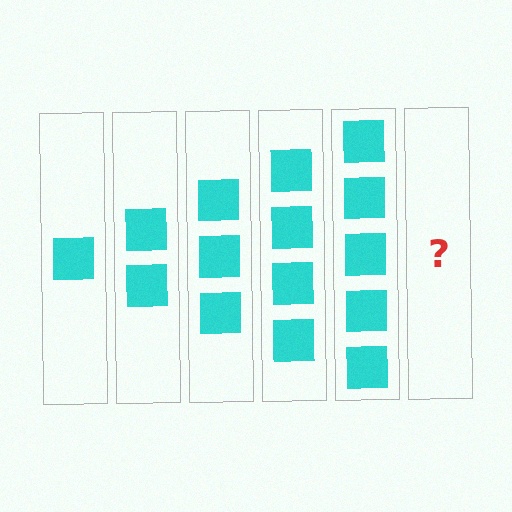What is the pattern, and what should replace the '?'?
The pattern is that each step adds one more square. The '?' should be 6 squares.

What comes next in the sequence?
The next element should be 6 squares.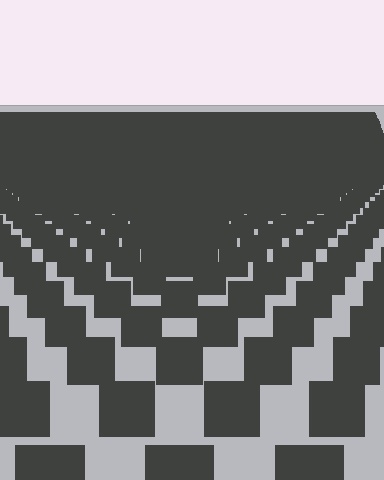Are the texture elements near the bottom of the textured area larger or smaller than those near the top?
Larger. Near the bottom, elements are closer to the viewer and appear at a bigger on-screen size.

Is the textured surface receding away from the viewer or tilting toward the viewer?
The surface is receding away from the viewer. Texture elements get smaller and denser toward the top.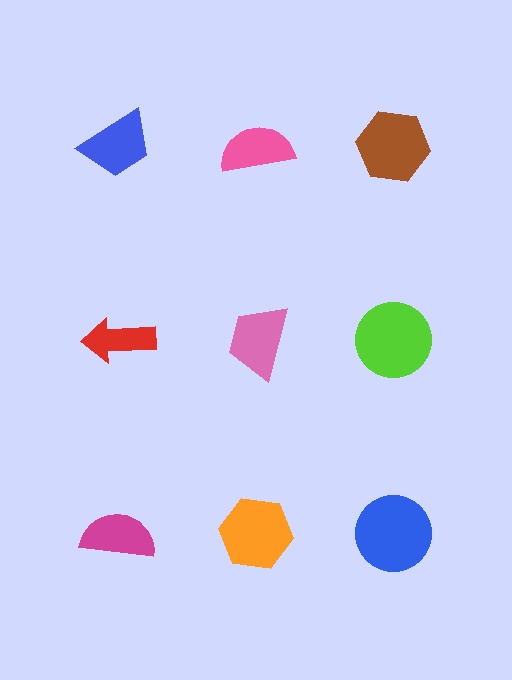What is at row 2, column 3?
A lime circle.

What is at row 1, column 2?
A pink semicircle.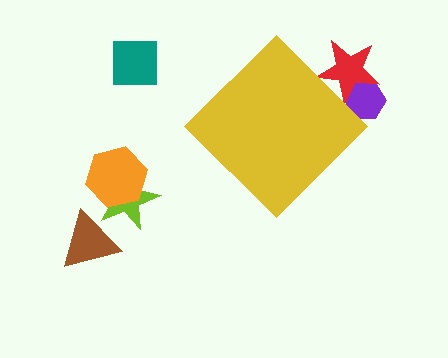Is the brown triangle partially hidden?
No, the brown triangle is fully visible.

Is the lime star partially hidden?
No, the lime star is fully visible.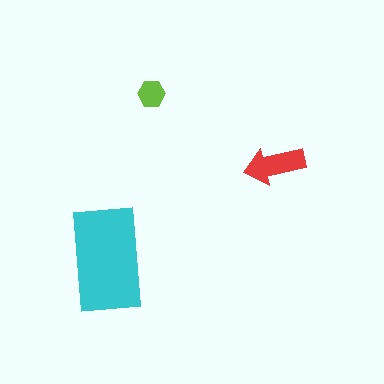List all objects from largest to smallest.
The cyan rectangle, the red arrow, the lime hexagon.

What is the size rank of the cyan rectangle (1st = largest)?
1st.